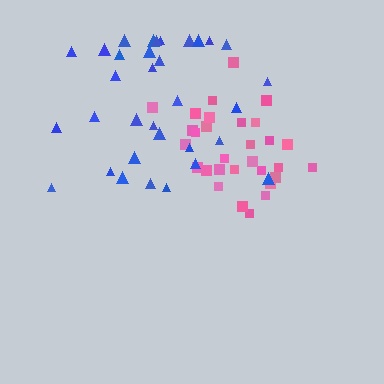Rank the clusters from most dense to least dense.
pink, blue.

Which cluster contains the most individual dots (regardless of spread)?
Blue (33).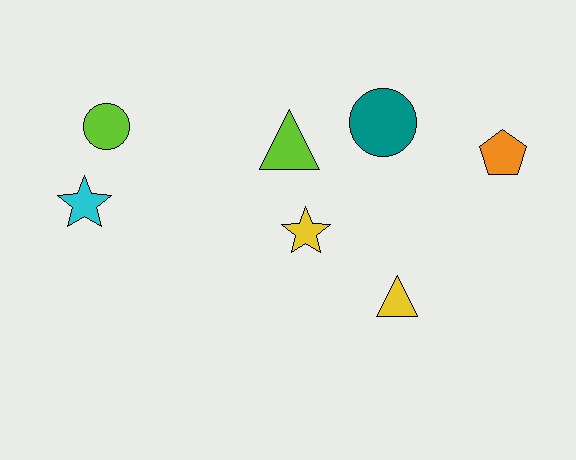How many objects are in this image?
There are 7 objects.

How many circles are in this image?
There are 2 circles.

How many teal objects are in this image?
There is 1 teal object.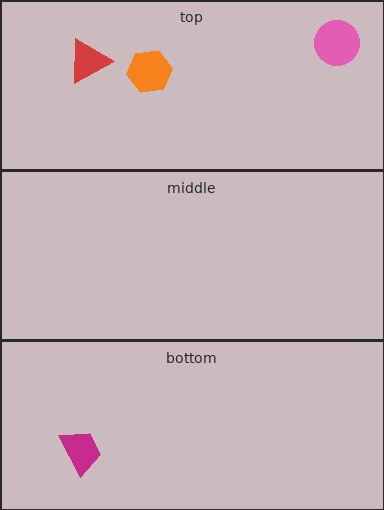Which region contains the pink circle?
The top region.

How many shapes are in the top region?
3.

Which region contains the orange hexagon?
The top region.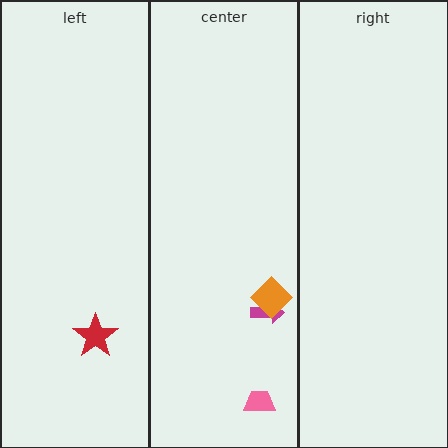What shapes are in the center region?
The pink trapezoid, the magenta arrow, the orange diamond.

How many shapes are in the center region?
3.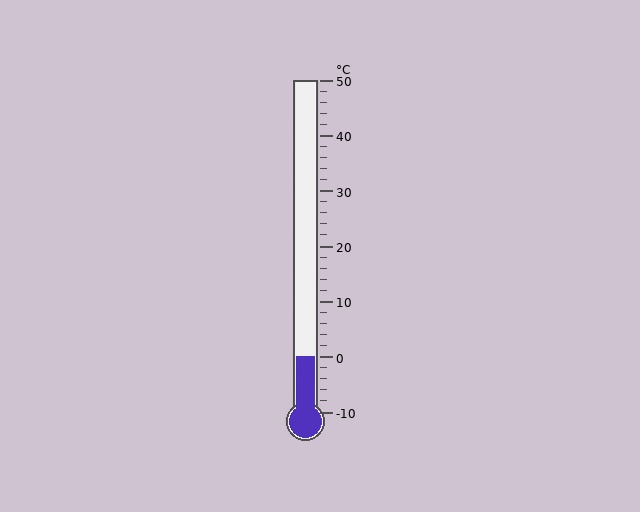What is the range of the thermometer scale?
The thermometer scale ranges from -10°C to 50°C.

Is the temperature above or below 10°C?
The temperature is below 10°C.